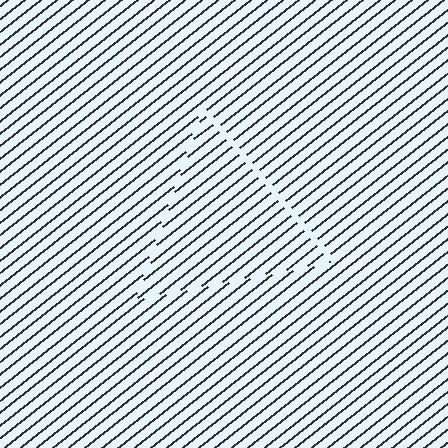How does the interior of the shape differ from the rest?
The interior of the shape contains the same grating, shifted by half a period — the contour is defined by the phase discontinuity where line-ends from the inner and outer gratings abut.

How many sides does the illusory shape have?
3 sides — the line-ends trace a triangle.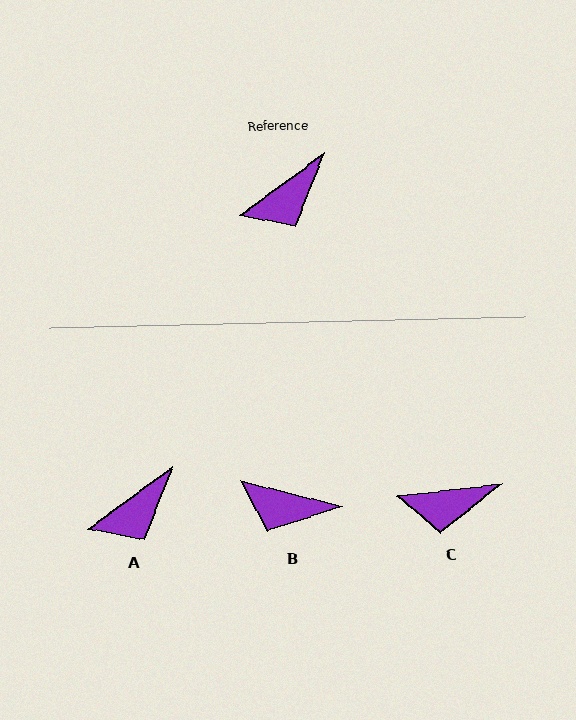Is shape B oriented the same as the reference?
No, it is off by about 51 degrees.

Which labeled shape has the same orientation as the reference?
A.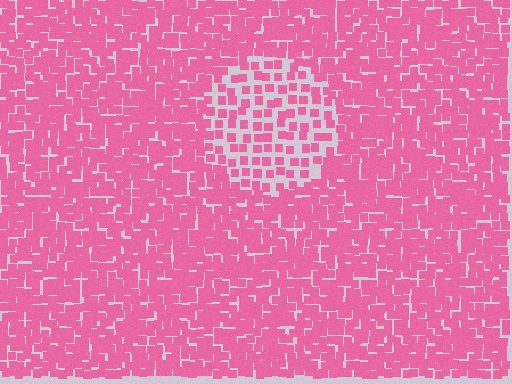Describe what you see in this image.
The image contains small pink elements arranged at two different densities. A circle-shaped region is visible where the elements are less densely packed than the surrounding area.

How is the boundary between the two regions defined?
The boundary is defined by a change in element density (approximately 2.1x ratio). All elements are the same color, size, and shape.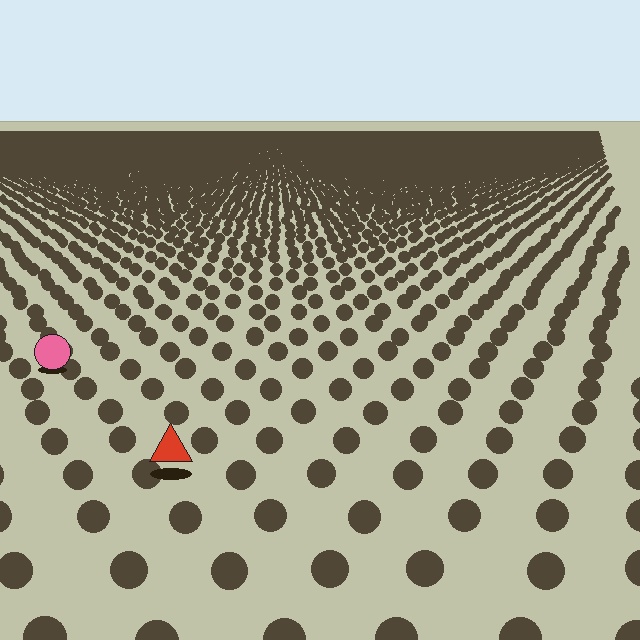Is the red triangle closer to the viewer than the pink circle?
Yes. The red triangle is closer — you can tell from the texture gradient: the ground texture is coarser near it.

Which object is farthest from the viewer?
The pink circle is farthest from the viewer. It appears smaller and the ground texture around it is denser.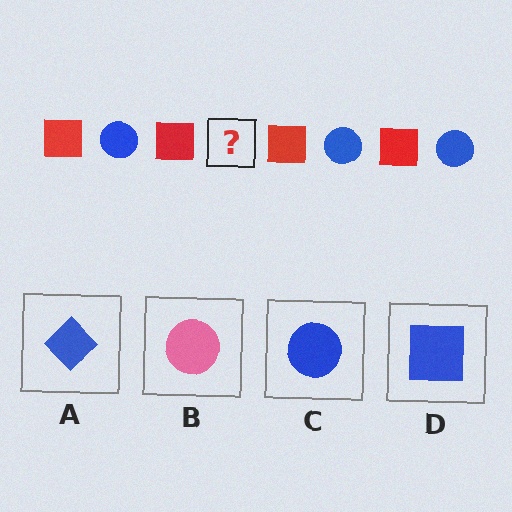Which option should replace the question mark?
Option C.